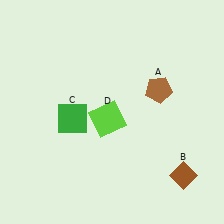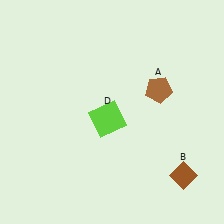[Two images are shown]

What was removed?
The green square (C) was removed in Image 2.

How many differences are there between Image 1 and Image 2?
There is 1 difference between the two images.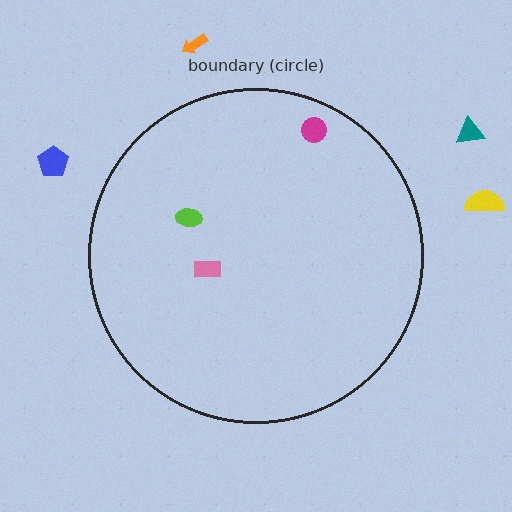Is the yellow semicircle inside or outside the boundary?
Outside.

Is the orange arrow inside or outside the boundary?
Outside.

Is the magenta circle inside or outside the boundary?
Inside.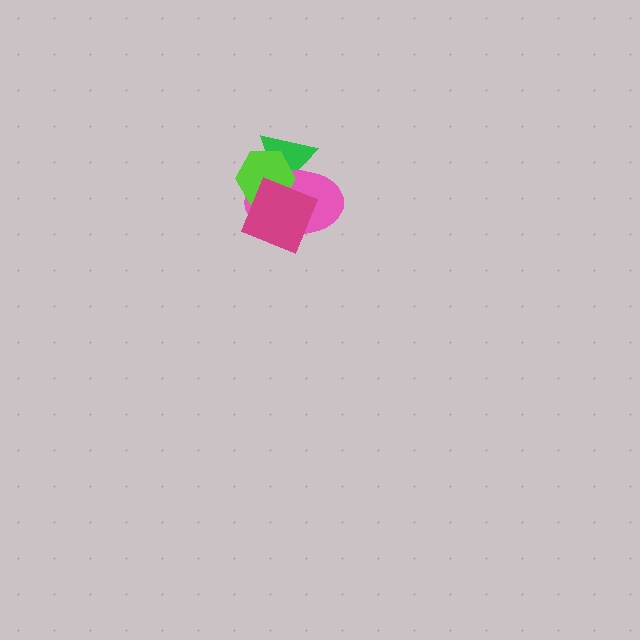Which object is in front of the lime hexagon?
The magenta diamond is in front of the lime hexagon.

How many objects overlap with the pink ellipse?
3 objects overlap with the pink ellipse.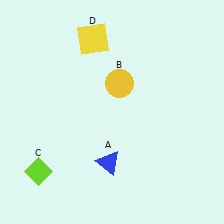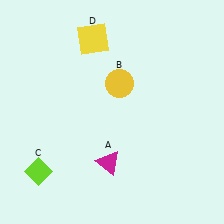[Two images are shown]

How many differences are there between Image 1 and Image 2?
There is 1 difference between the two images.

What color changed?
The triangle (A) changed from blue in Image 1 to magenta in Image 2.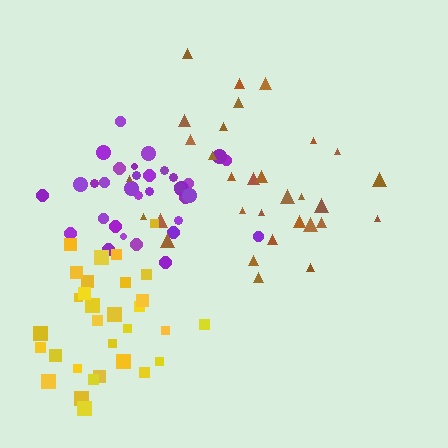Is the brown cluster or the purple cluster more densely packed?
Purple.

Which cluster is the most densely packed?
Purple.